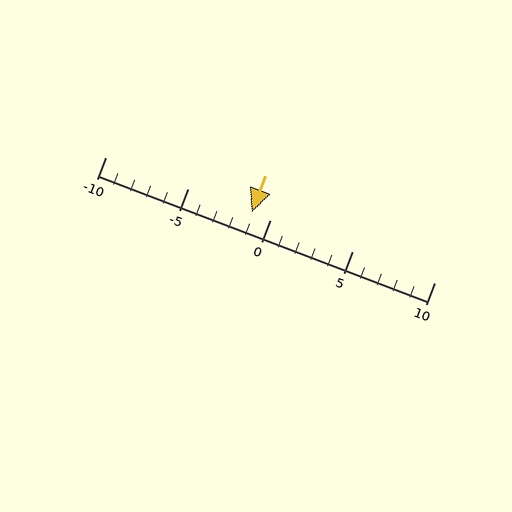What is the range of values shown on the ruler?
The ruler shows values from -10 to 10.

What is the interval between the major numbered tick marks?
The major tick marks are spaced 5 units apart.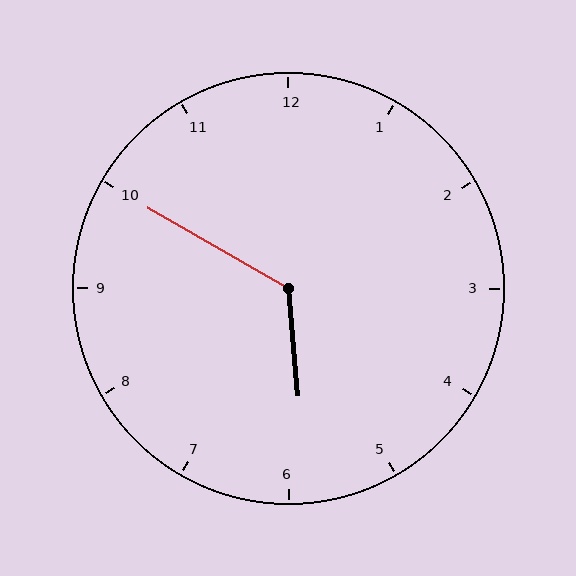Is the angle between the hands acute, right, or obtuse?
It is obtuse.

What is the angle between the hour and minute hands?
Approximately 125 degrees.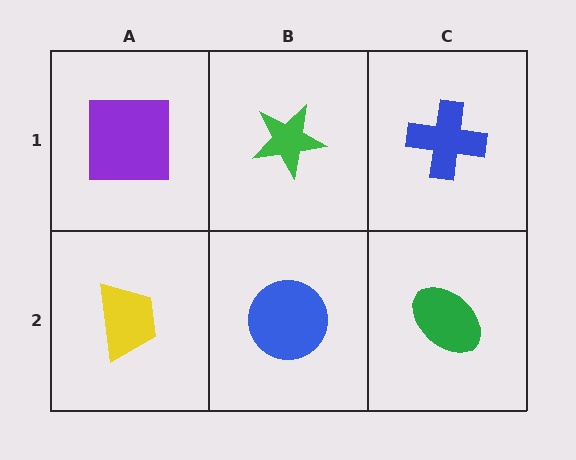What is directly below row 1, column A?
A yellow trapezoid.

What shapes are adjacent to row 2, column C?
A blue cross (row 1, column C), a blue circle (row 2, column B).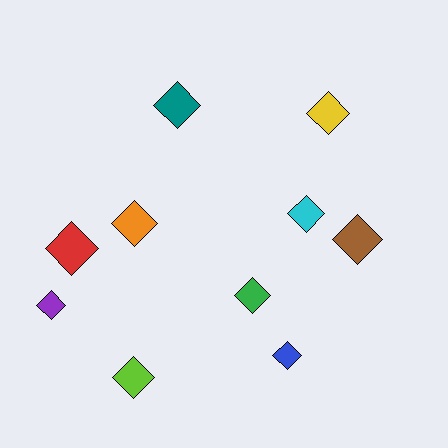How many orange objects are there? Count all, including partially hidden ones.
There is 1 orange object.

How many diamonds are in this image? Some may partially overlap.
There are 10 diamonds.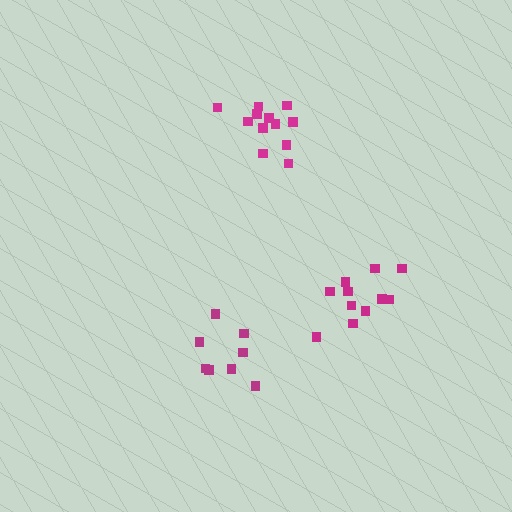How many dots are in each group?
Group 1: 11 dots, Group 2: 12 dots, Group 3: 8 dots (31 total).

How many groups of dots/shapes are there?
There are 3 groups.